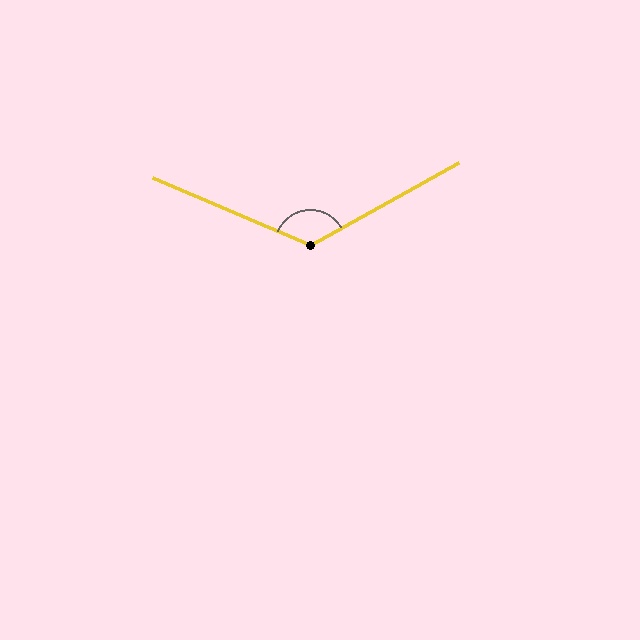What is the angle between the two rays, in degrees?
Approximately 128 degrees.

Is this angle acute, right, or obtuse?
It is obtuse.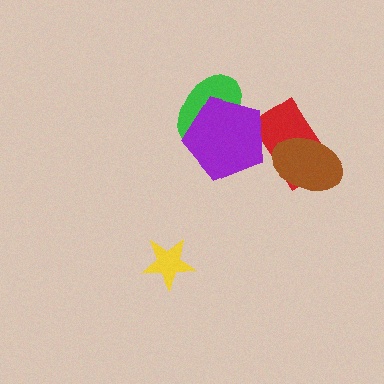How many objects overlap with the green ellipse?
1 object overlaps with the green ellipse.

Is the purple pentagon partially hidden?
No, no other shape covers it.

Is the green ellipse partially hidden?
Yes, it is partially covered by another shape.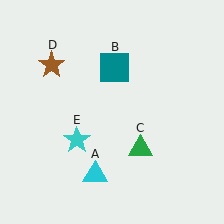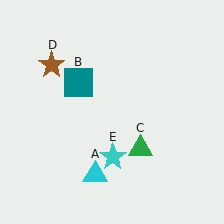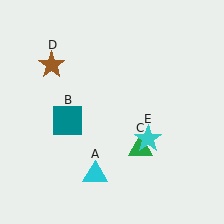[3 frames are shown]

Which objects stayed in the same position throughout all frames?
Cyan triangle (object A) and green triangle (object C) and brown star (object D) remained stationary.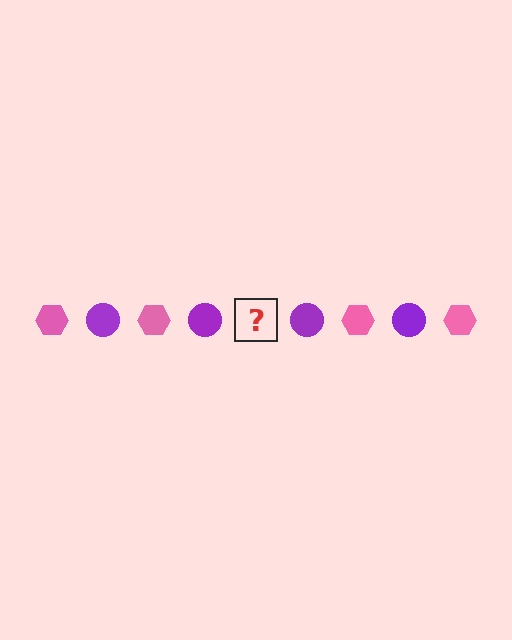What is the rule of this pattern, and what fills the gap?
The rule is that the pattern alternates between pink hexagon and purple circle. The gap should be filled with a pink hexagon.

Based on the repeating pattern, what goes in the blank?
The blank should be a pink hexagon.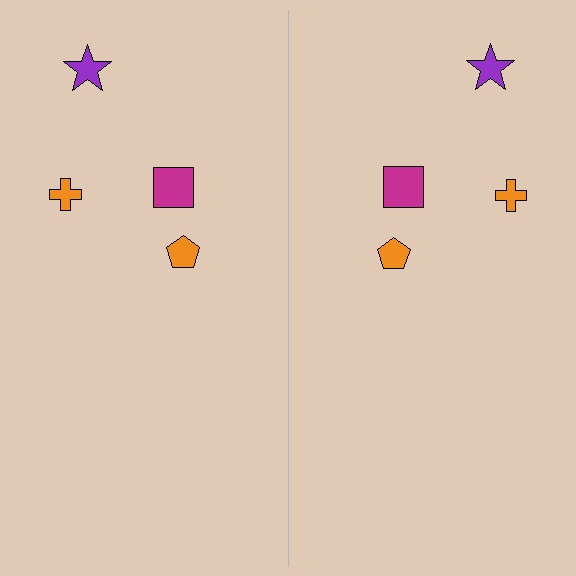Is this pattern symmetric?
Yes, this pattern has bilateral (reflection) symmetry.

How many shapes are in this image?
There are 8 shapes in this image.